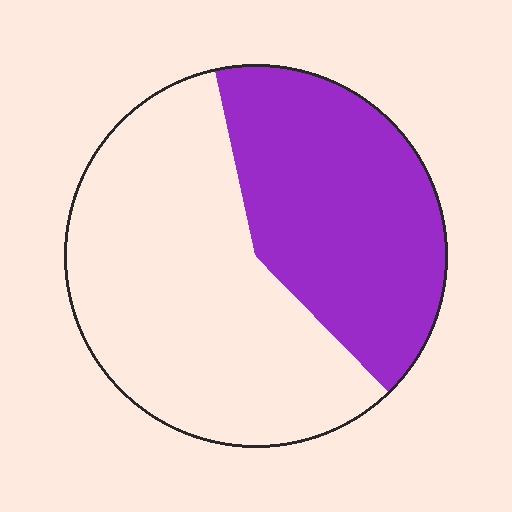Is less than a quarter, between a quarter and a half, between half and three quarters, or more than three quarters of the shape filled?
Between a quarter and a half.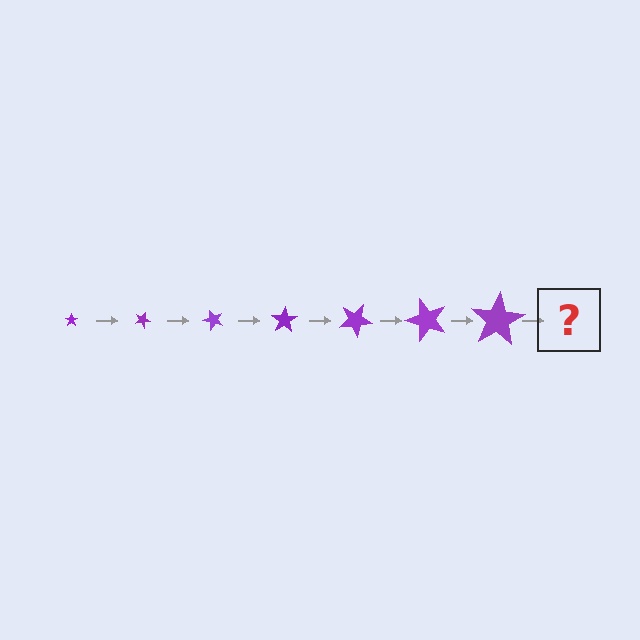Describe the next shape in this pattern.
It should be a star, larger than the previous one and rotated 175 degrees from the start.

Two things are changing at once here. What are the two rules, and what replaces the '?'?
The two rules are that the star grows larger each step and it rotates 25 degrees each step. The '?' should be a star, larger than the previous one and rotated 175 degrees from the start.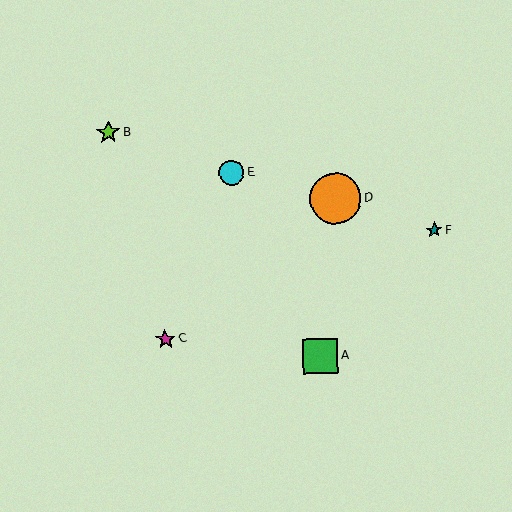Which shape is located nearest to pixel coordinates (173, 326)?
The magenta star (labeled C) at (165, 339) is nearest to that location.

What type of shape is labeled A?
Shape A is a green square.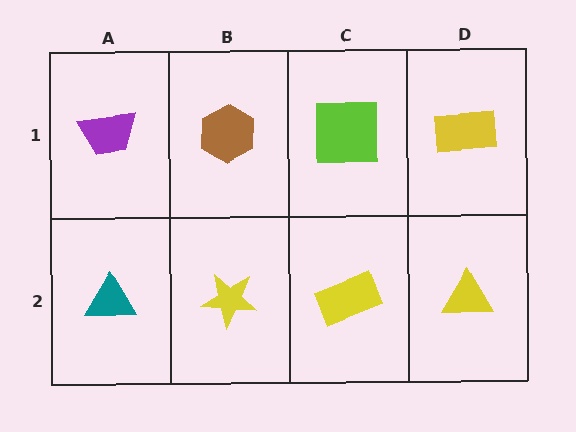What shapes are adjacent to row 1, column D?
A yellow triangle (row 2, column D), a lime square (row 1, column C).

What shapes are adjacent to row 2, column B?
A brown hexagon (row 1, column B), a teal triangle (row 2, column A), a yellow rectangle (row 2, column C).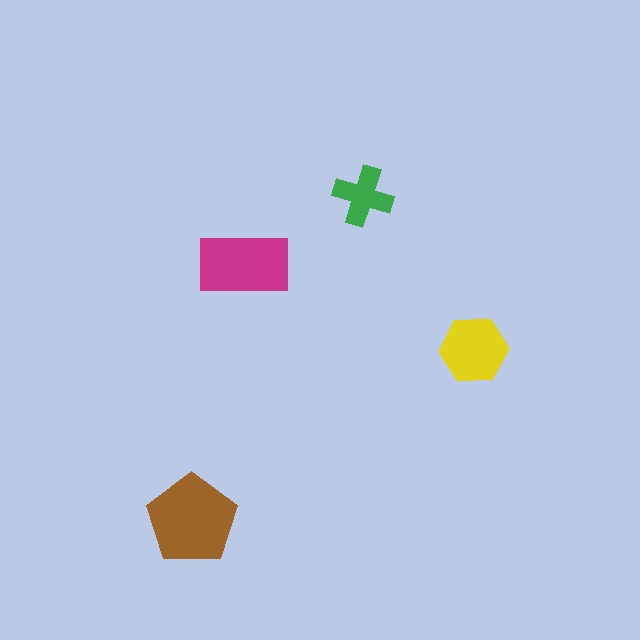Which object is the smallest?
The green cross.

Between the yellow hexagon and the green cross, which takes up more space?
The yellow hexagon.